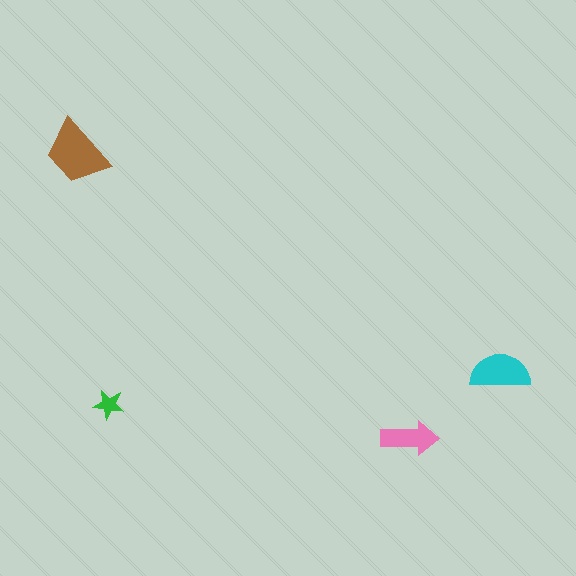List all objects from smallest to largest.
The green star, the pink arrow, the cyan semicircle, the brown trapezoid.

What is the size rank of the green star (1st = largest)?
4th.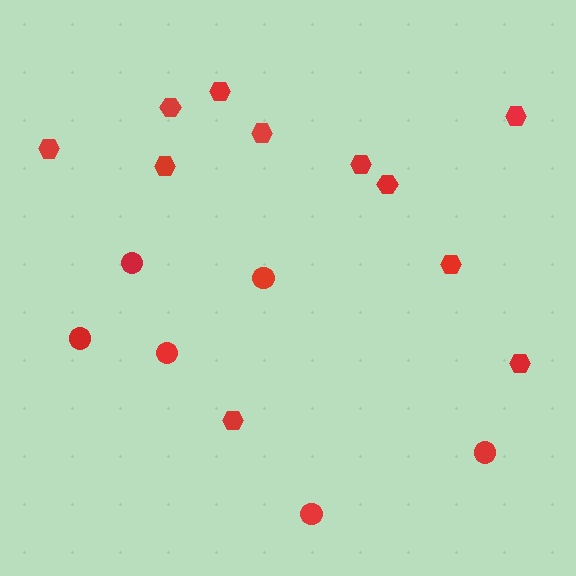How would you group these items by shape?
There are 2 groups: one group of circles (6) and one group of hexagons (11).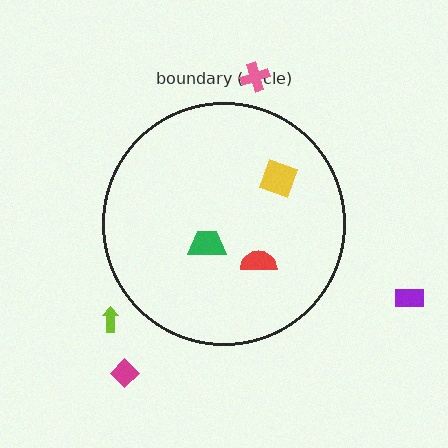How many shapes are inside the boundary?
3 inside, 4 outside.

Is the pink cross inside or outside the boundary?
Outside.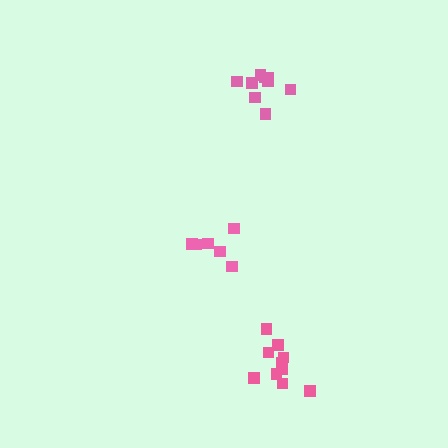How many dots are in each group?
Group 1: 9 dots, Group 2: 6 dots, Group 3: 10 dots (25 total).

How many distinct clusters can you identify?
There are 3 distinct clusters.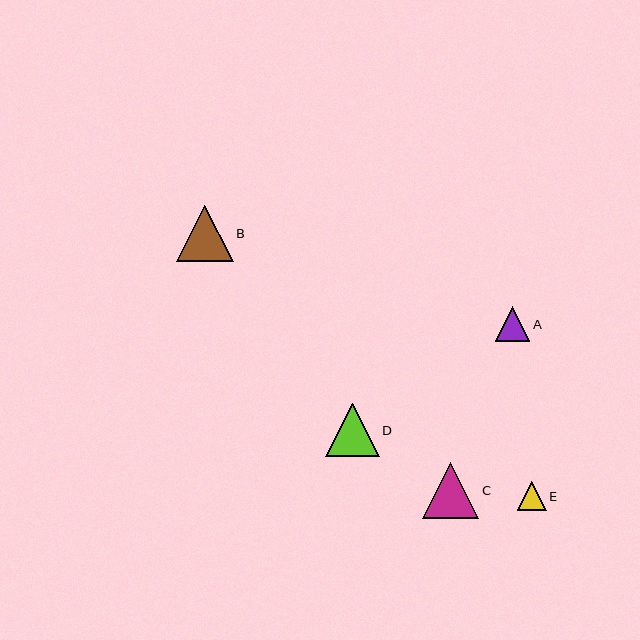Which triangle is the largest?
Triangle B is the largest with a size of approximately 57 pixels.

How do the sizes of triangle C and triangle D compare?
Triangle C and triangle D are approximately the same size.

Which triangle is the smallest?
Triangle E is the smallest with a size of approximately 29 pixels.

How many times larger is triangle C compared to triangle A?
Triangle C is approximately 1.6 times the size of triangle A.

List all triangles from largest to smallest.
From largest to smallest: B, C, D, A, E.